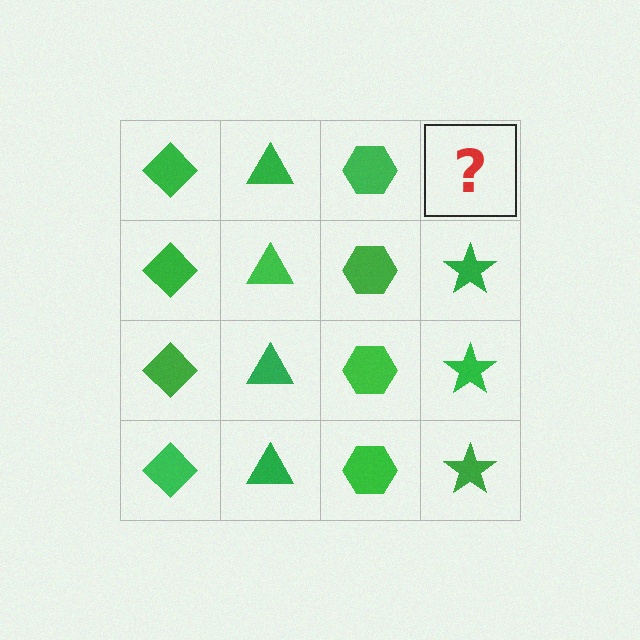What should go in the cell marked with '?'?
The missing cell should contain a green star.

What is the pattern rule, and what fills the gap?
The rule is that each column has a consistent shape. The gap should be filled with a green star.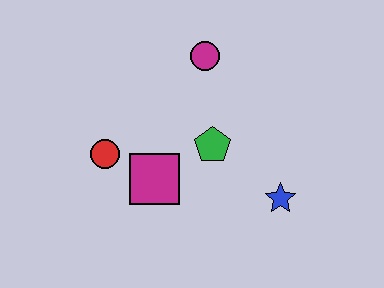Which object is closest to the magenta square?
The red circle is closest to the magenta square.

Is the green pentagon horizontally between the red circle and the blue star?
Yes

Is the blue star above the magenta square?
No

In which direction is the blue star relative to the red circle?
The blue star is to the right of the red circle.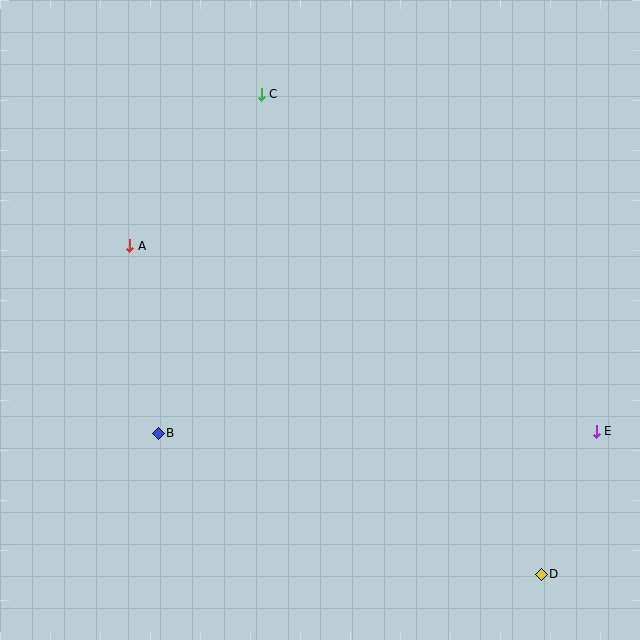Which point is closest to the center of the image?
Point B at (158, 433) is closest to the center.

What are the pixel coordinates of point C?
Point C is at (261, 94).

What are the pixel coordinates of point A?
Point A is at (130, 246).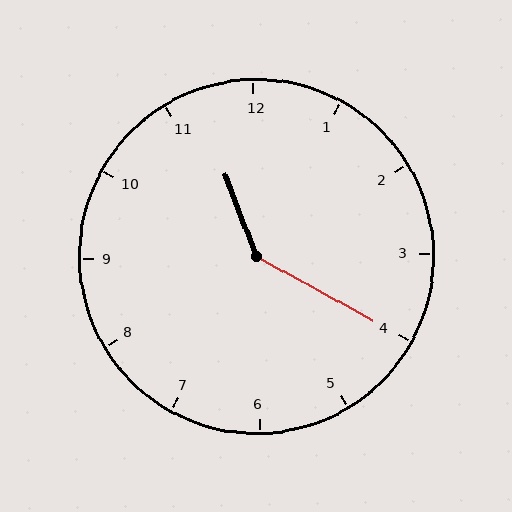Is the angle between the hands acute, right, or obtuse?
It is obtuse.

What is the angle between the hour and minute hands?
Approximately 140 degrees.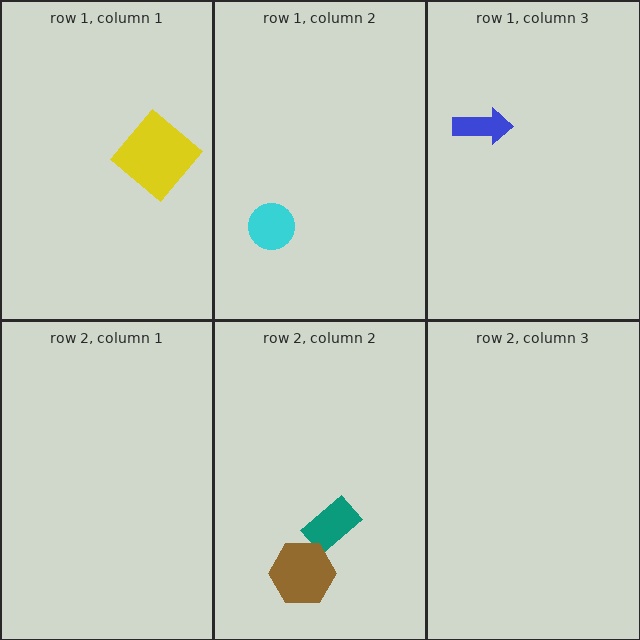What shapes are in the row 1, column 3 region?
The blue arrow.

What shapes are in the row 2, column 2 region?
The teal rectangle, the brown hexagon.